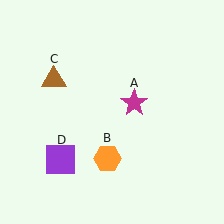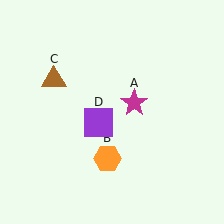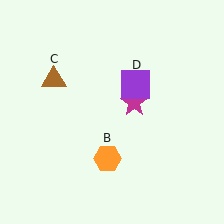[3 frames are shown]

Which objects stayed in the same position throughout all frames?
Magenta star (object A) and orange hexagon (object B) and brown triangle (object C) remained stationary.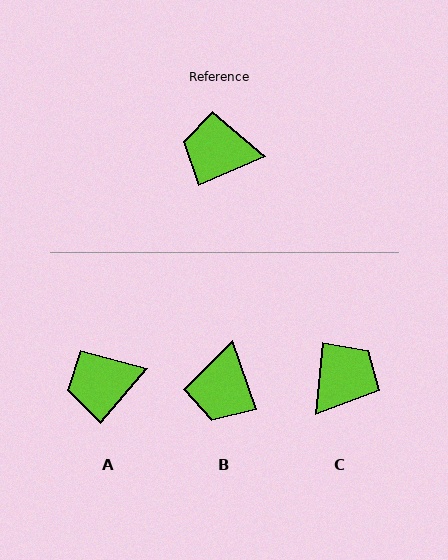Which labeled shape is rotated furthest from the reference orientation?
C, about 119 degrees away.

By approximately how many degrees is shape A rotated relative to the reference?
Approximately 26 degrees counter-clockwise.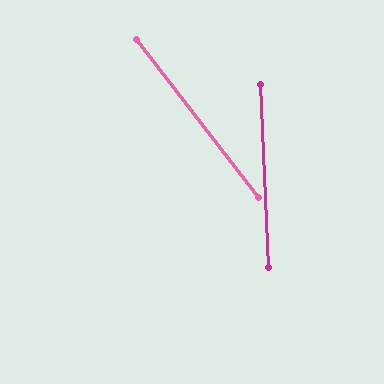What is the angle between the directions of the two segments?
Approximately 35 degrees.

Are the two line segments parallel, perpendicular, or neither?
Neither parallel nor perpendicular — they differ by about 35°.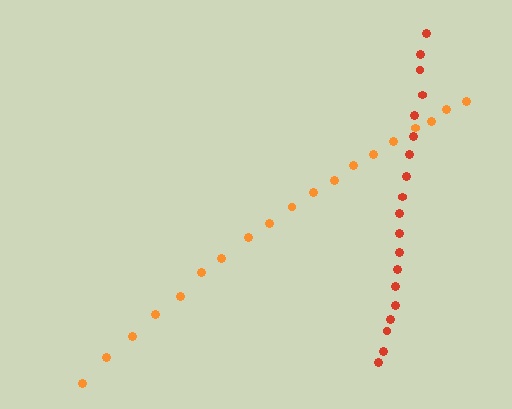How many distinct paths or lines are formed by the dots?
There are 2 distinct paths.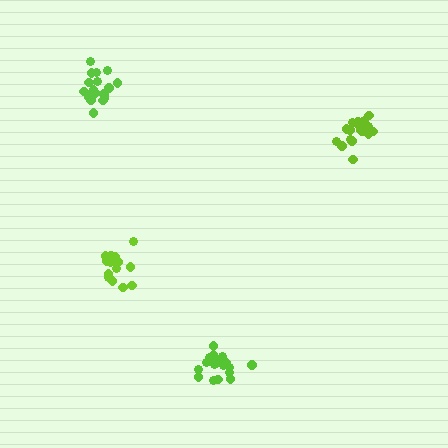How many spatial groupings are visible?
There are 4 spatial groupings.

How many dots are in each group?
Group 1: 15 dots, Group 2: 17 dots, Group 3: 18 dots, Group 4: 19 dots (69 total).